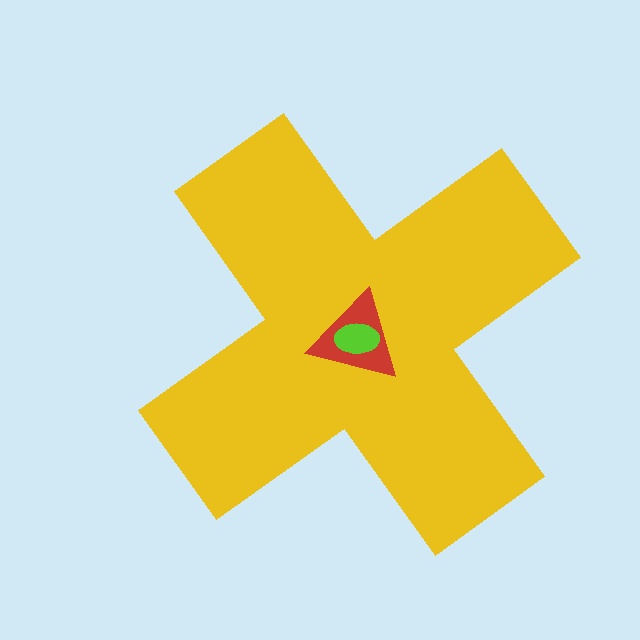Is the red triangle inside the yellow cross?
Yes.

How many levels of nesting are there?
3.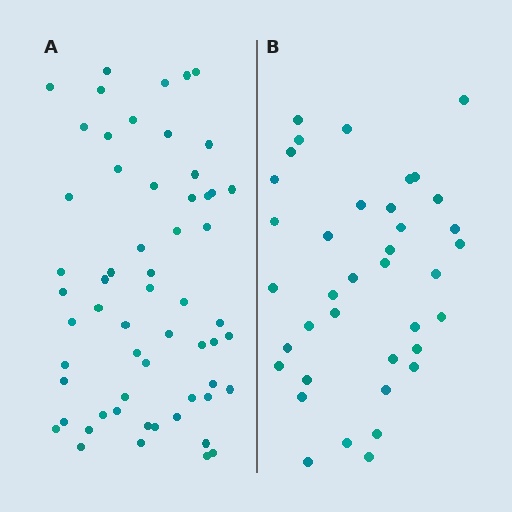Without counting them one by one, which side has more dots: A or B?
Region A (the left region) has more dots.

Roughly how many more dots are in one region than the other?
Region A has approximately 20 more dots than region B.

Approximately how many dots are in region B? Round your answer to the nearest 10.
About 40 dots. (The exact count is 38, which rounds to 40.)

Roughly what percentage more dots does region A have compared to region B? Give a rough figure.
About 55% more.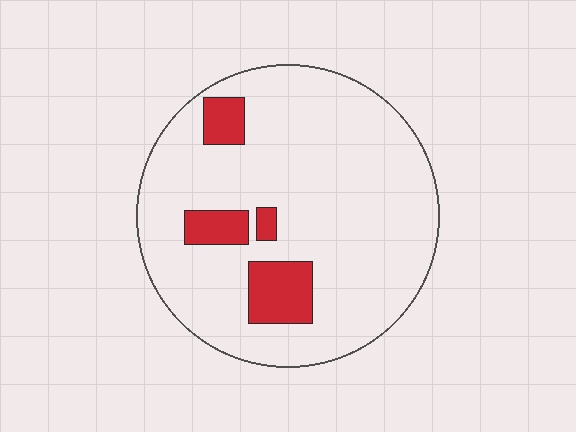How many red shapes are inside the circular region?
4.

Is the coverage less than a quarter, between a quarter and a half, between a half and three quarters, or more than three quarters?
Less than a quarter.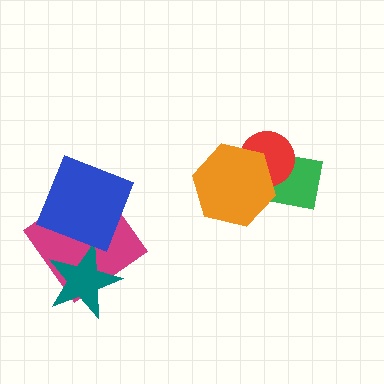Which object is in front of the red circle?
The orange hexagon is in front of the red circle.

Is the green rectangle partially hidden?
Yes, it is partially covered by another shape.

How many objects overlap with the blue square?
1 object overlaps with the blue square.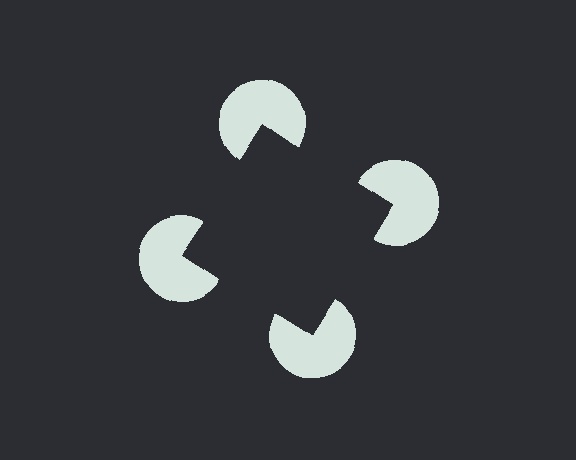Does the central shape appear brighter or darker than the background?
It typically appears slightly darker than the background, even though no actual brightness change is drawn.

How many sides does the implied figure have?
4 sides.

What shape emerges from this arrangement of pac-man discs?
An illusory square — its edges are inferred from the aligned wedge cuts in the pac-man discs, not physically drawn.